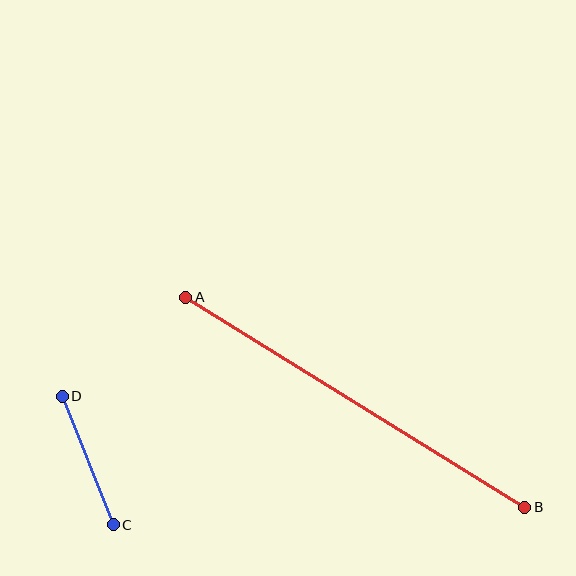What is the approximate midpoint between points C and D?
The midpoint is at approximately (88, 461) pixels.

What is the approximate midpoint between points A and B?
The midpoint is at approximately (355, 402) pixels.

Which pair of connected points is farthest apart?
Points A and B are farthest apart.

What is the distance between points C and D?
The distance is approximately 138 pixels.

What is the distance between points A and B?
The distance is approximately 399 pixels.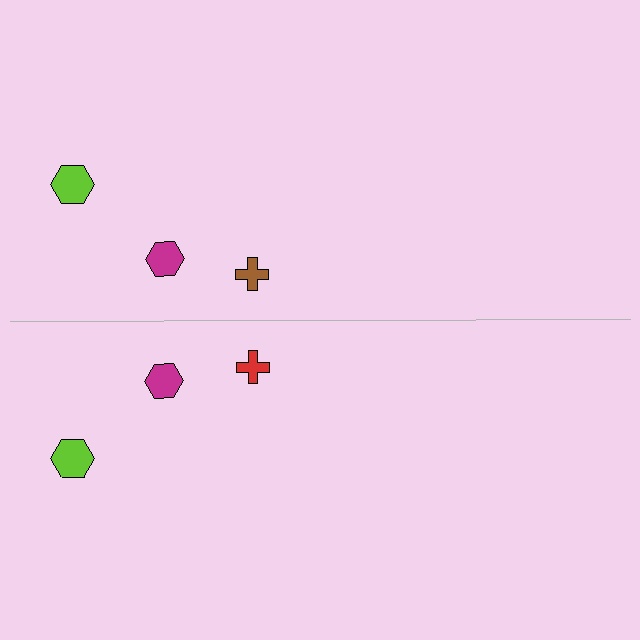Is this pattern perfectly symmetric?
No, the pattern is not perfectly symmetric. The red cross on the bottom side breaks the symmetry — its mirror counterpart is brown.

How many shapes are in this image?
There are 6 shapes in this image.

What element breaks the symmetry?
The red cross on the bottom side breaks the symmetry — its mirror counterpart is brown.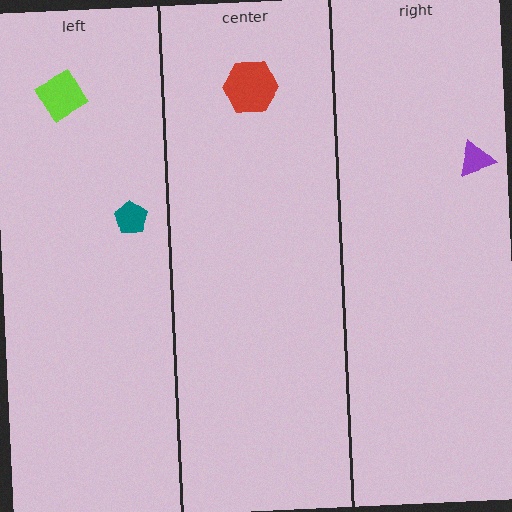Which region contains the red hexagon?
The center region.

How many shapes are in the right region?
1.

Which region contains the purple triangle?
The right region.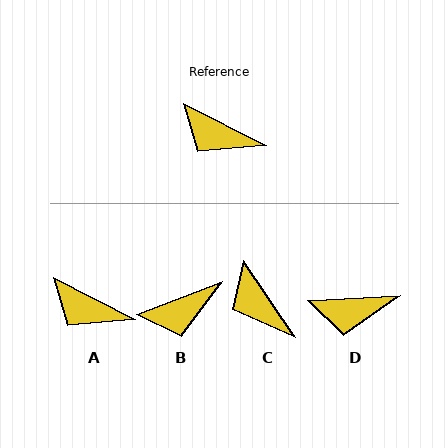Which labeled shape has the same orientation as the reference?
A.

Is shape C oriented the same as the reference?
No, it is off by about 29 degrees.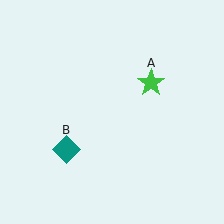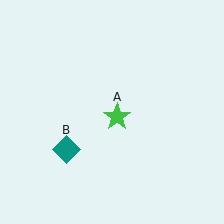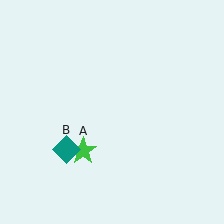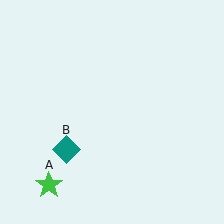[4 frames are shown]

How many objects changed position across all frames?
1 object changed position: green star (object A).